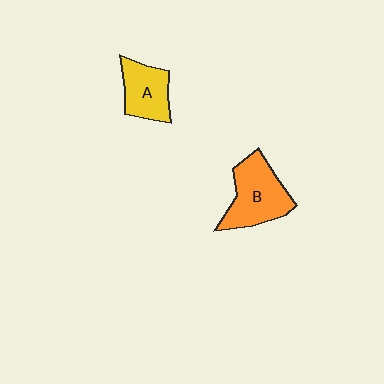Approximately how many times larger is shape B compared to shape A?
Approximately 1.4 times.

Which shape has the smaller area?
Shape A (yellow).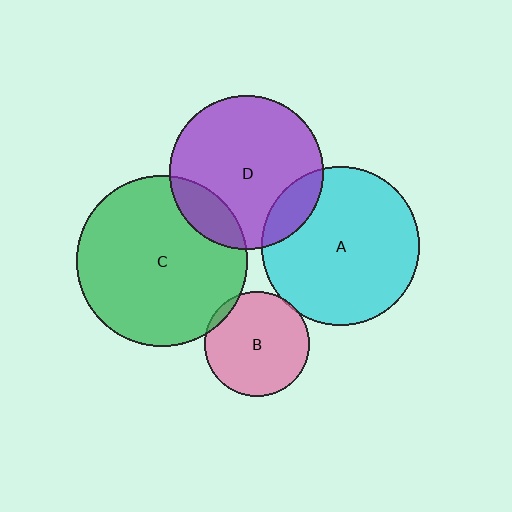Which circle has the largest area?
Circle C (green).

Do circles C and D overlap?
Yes.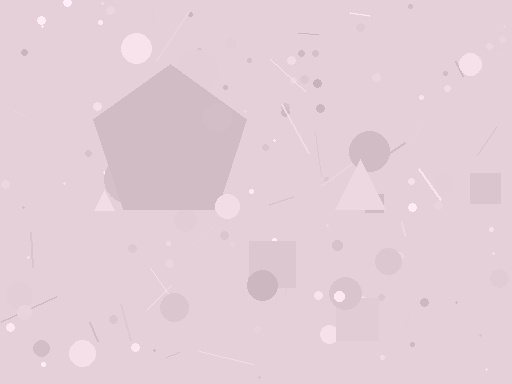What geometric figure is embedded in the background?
A pentagon is embedded in the background.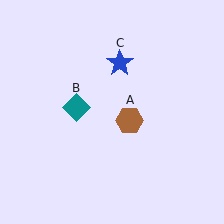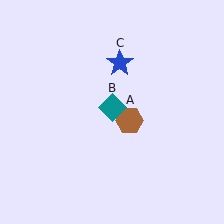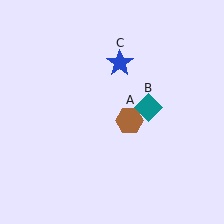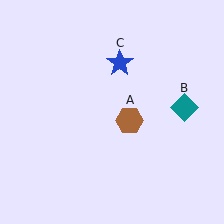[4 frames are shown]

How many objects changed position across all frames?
1 object changed position: teal diamond (object B).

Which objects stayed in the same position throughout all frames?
Brown hexagon (object A) and blue star (object C) remained stationary.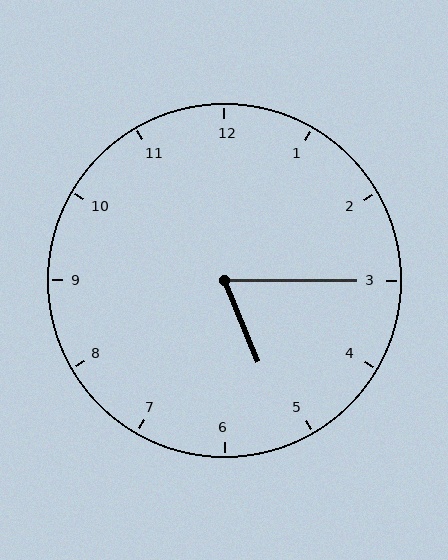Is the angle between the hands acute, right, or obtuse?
It is acute.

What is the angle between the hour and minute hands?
Approximately 68 degrees.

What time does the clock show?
5:15.